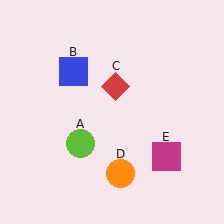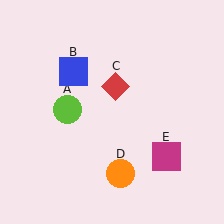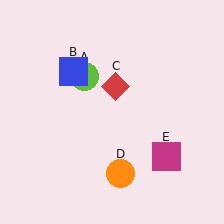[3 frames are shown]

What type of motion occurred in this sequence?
The lime circle (object A) rotated clockwise around the center of the scene.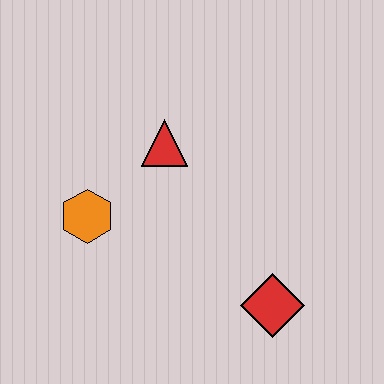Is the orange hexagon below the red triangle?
Yes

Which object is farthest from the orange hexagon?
The red diamond is farthest from the orange hexagon.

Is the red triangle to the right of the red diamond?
No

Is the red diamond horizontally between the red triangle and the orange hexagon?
No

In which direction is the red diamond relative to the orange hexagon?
The red diamond is to the right of the orange hexagon.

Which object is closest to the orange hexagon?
The red triangle is closest to the orange hexagon.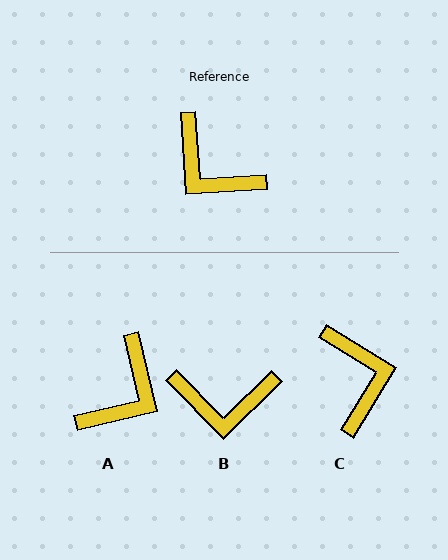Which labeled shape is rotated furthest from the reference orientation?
C, about 145 degrees away.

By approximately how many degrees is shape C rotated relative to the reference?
Approximately 145 degrees counter-clockwise.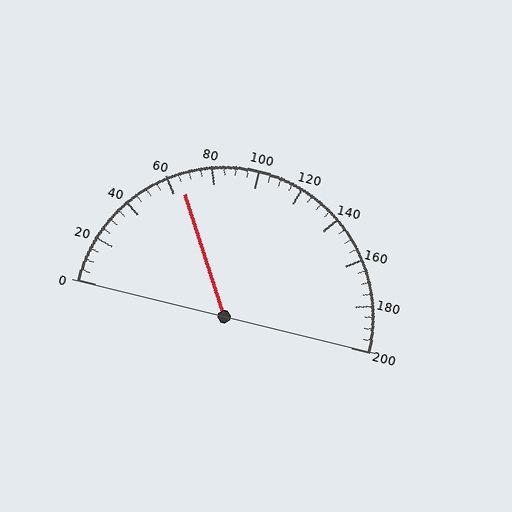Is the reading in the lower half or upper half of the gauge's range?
The reading is in the lower half of the range (0 to 200).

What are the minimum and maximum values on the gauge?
The gauge ranges from 0 to 200.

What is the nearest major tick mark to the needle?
The nearest major tick mark is 60.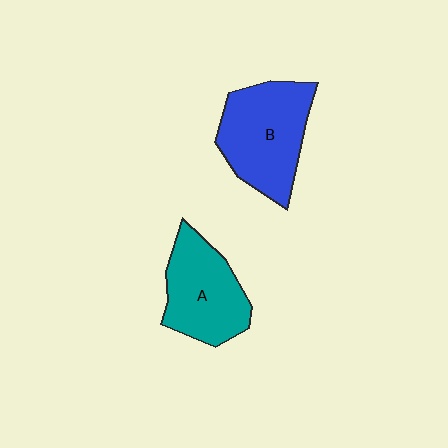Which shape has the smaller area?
Shape A (teal).